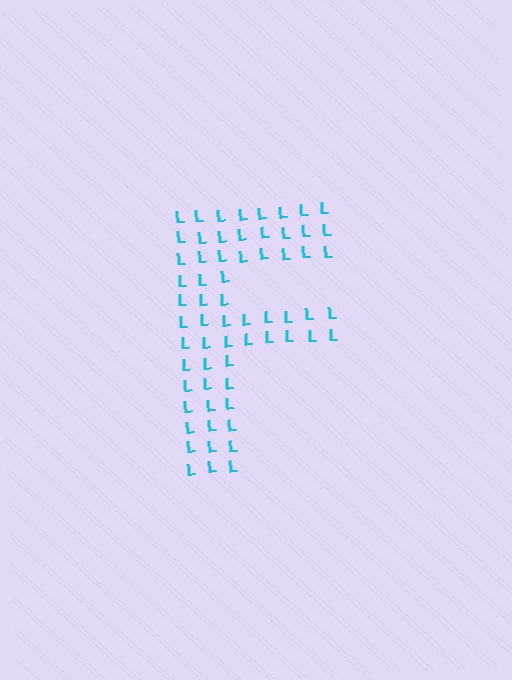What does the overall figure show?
The overall figure shows the letter F.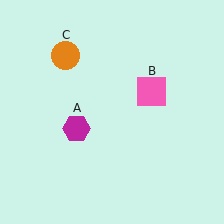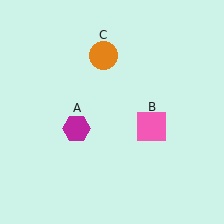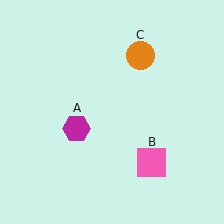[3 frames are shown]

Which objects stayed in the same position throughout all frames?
Magenta hexagon (object A) remained stationary.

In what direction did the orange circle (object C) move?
The orange circle (object C) moved right.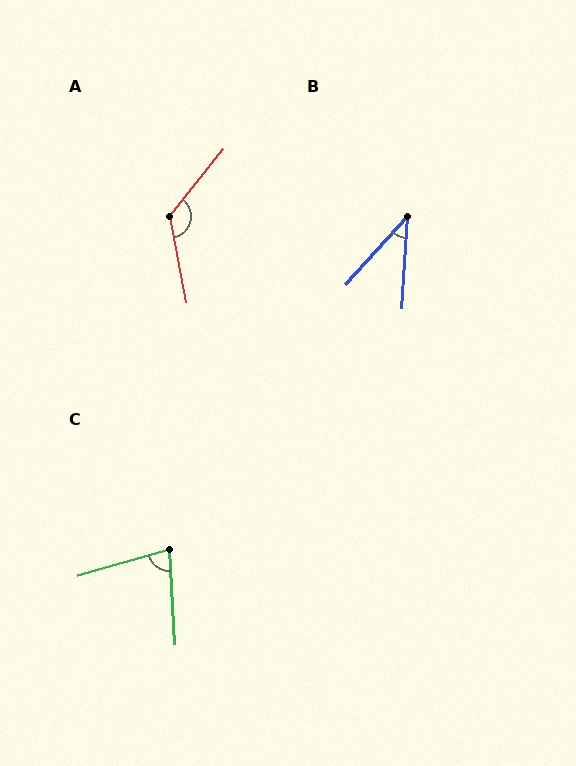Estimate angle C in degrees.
Approximately 77 degrees.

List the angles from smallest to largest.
B (38°), C (77°), A (130°).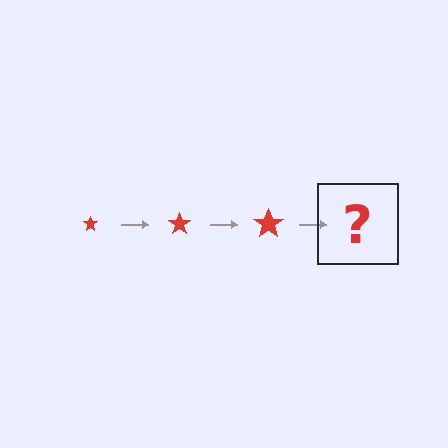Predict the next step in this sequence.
The next step is a red star, larger than the previous one.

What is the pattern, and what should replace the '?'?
The pattern is that the star gets progressively larger each step. The '?' should be a red star, larger than the previous one.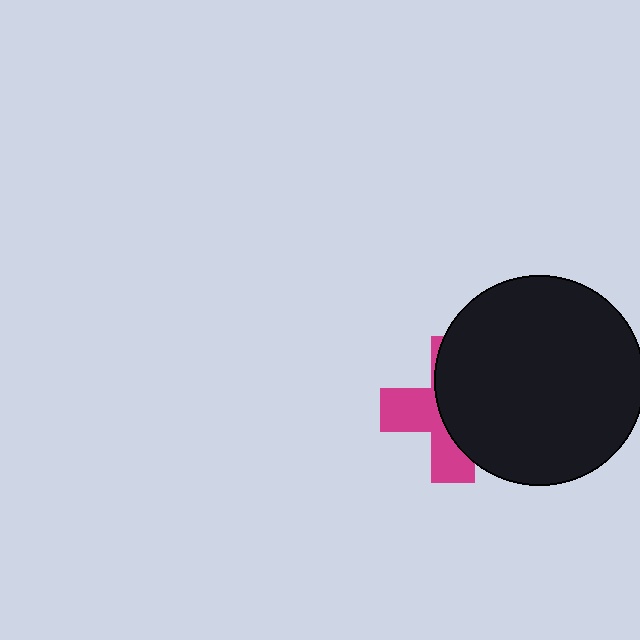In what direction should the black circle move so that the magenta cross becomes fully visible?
The black circle should move right. That is the shortest direction to clear the overlap and leave the magenta cross fully visible.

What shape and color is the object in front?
The object in front is a black circle.